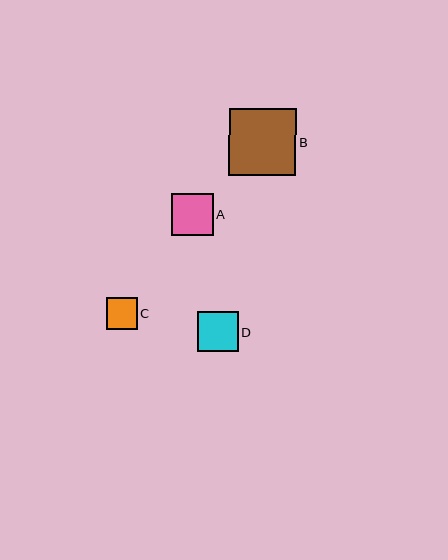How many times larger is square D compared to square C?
Square D is approximately 1.3 times the size of square C.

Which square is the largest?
Square B is the largest with a size of approximately 68 pixels.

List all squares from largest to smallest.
From largest to smallest: B, A, D, C.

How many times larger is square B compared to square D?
Square B is approximately 1.7 times the size of square D.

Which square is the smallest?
Square C is the smallest with a size of approximately 31 pixels.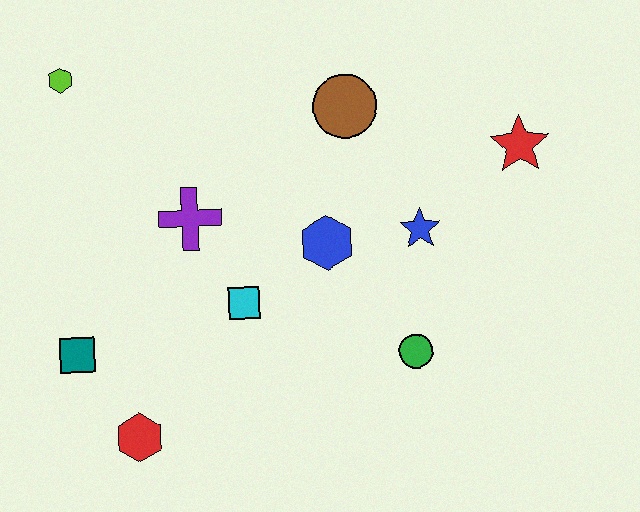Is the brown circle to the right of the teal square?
Yes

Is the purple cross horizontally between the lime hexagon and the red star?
Yes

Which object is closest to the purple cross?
The cyan square is closest to the purple cross.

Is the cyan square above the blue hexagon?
No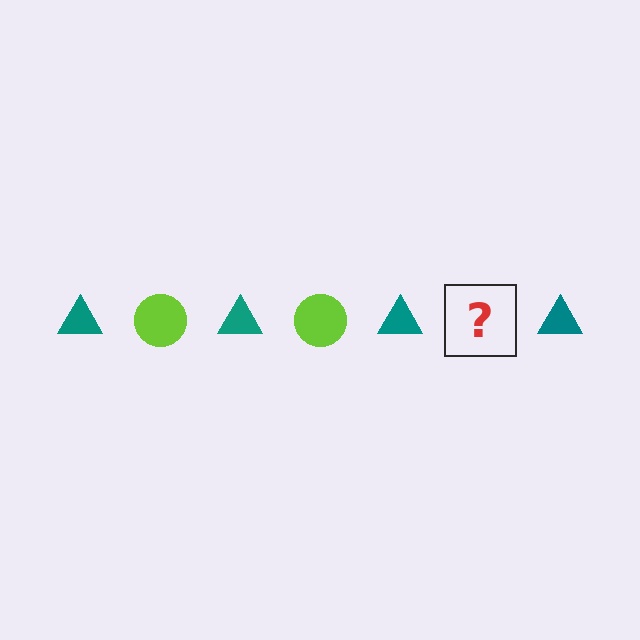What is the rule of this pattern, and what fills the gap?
The rule is that the pattern alternates between teal triangle and lime circle. The gap should be filled with a lime circle.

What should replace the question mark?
The question mark should be replaced with a lime circle.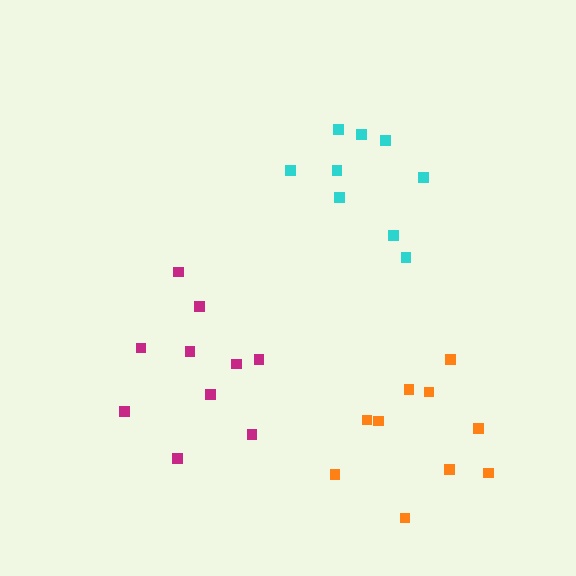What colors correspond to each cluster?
The clusters are colored: magenta, cyan, orange.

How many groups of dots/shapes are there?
There are 3 groups.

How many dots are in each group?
Group 1: 10 dots, Group 2: 9 dots, Group 3: 10 dots (29 total).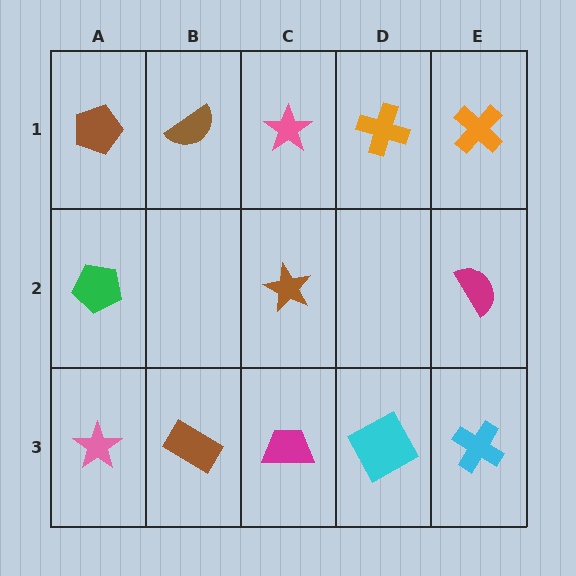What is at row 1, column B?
A brown semicircle.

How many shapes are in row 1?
5 shapes.